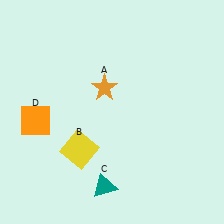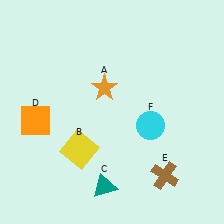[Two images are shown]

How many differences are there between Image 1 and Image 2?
There are 2 differences between the two images.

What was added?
A brown cross (E), a cyan circle (F) were added in Image 2.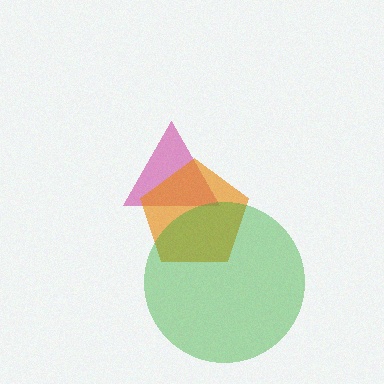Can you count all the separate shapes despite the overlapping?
Yes, there are 3 separate shapes.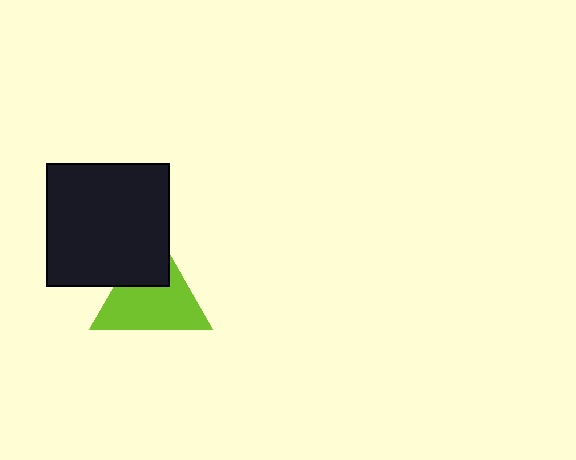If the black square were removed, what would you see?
You would see the complete lime triangle.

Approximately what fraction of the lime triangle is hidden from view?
Roughly 32% of the lime triangle is hidden behind the black square.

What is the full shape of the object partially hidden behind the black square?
The partially hidden object is a lime triangle.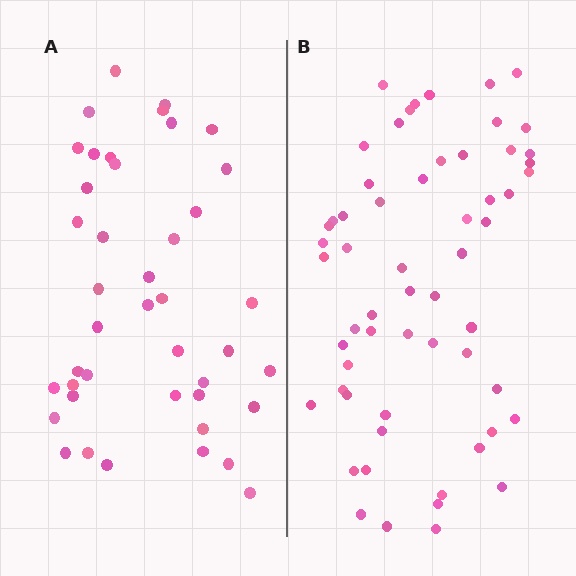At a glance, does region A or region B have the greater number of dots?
Region B (the right region) has more dots.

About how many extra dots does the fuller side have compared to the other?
Region B has approximately 15 more dots than region A.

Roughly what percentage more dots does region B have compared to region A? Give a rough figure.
About 40% more.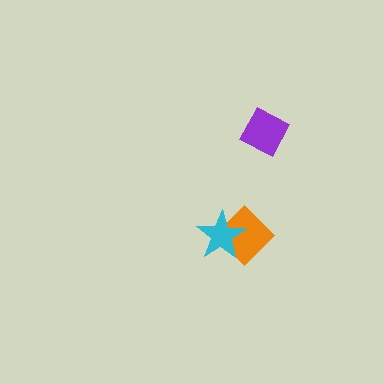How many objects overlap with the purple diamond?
0 objects overlap with the purple diamond.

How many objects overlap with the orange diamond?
1 object overlaps with the orange diamond.